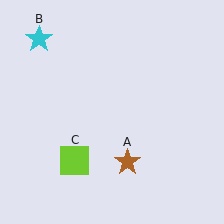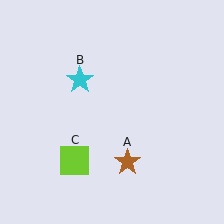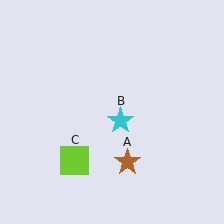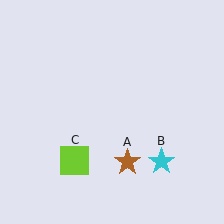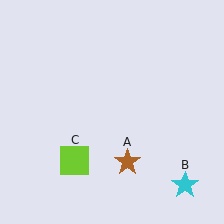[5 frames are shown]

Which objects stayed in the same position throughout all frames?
Brown star (object A) and lime square (object C) remained stationary.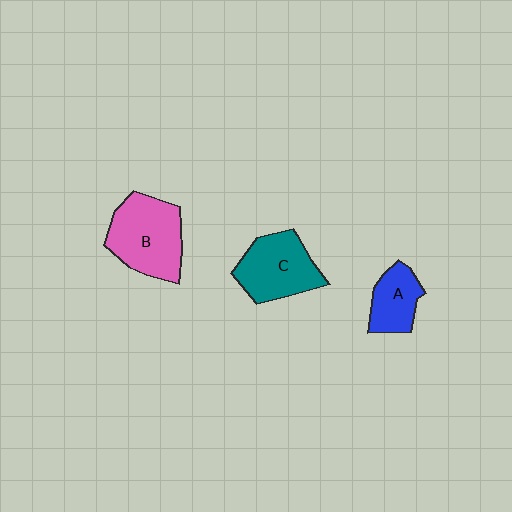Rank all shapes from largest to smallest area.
From largest to smallest: B (pink), C (teal), A (blue).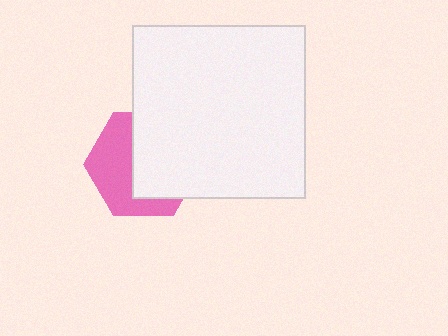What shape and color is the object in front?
The object in front is a white square.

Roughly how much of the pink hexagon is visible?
About half of it is visible (roughly 45%).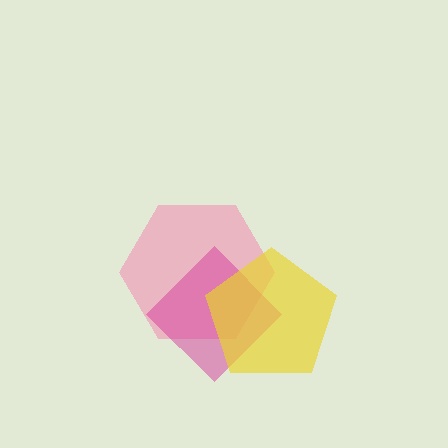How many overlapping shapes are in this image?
There are 3 overlapping shapes in the image.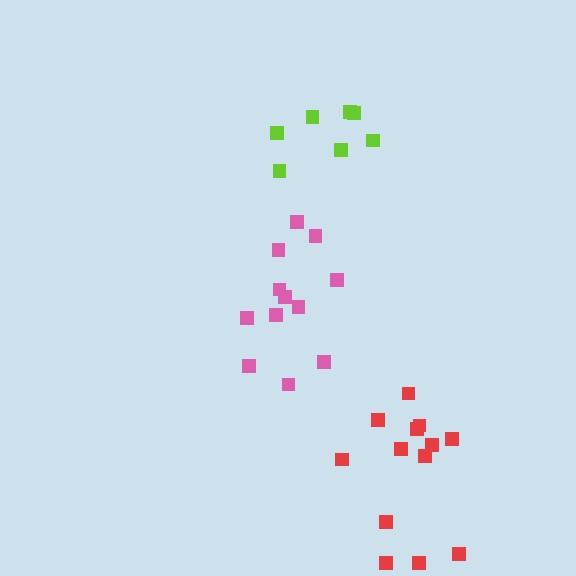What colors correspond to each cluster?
The clusters are colored: pink, lime, red.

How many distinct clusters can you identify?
There are 3 distinct clusters.